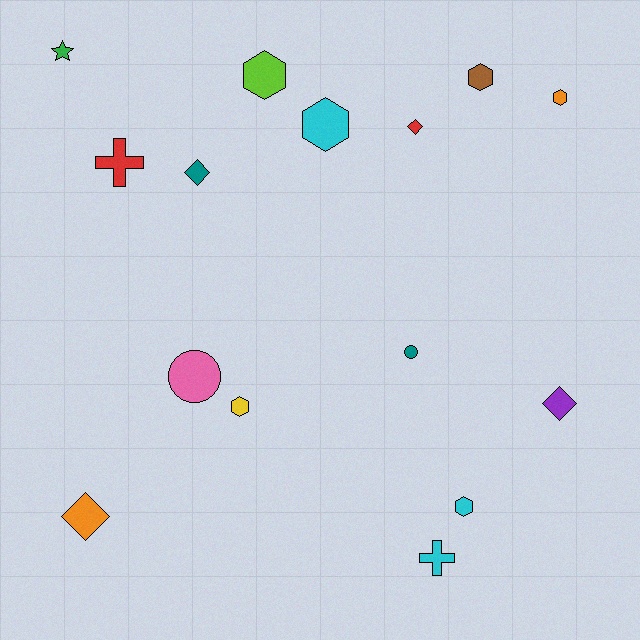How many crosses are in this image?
There are 2 crosses.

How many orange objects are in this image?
There are 2 orange objects.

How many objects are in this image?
There are 15 objects.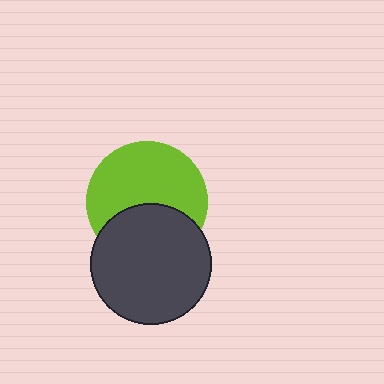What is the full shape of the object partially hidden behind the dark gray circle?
The partially hidden object is a lime circle.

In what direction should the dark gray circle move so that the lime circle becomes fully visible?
The dark gray circle should move down. That is the shortest direction to clear the overlap and leave the lime circle fully visible.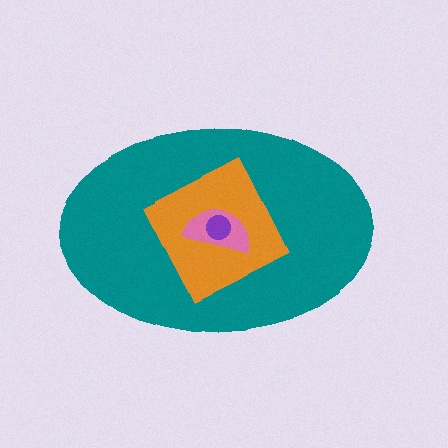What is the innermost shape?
The purple circle.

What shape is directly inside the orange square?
The pink semicircle.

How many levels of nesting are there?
4.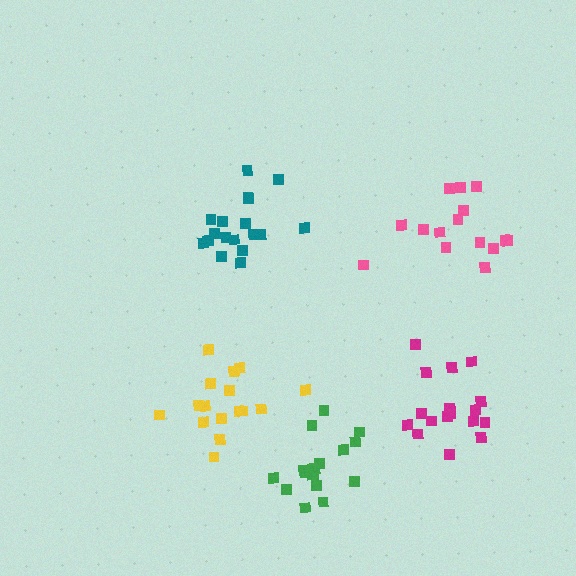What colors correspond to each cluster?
The clusters are colored: magenta, teal, yellow, green, pink.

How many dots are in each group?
Group 1: 18 dots, Group 2: 18 dots, Group 3: 16 dots, Group 4: 17 dots, Group 5: 15 dots (84 total).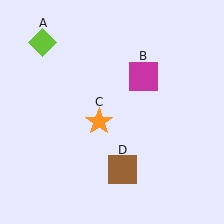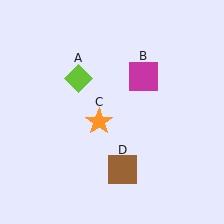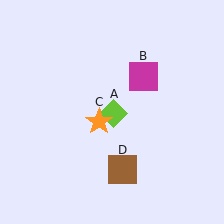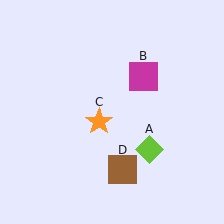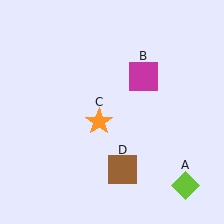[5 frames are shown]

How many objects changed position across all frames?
1 object changed position: lime diamond (object A).